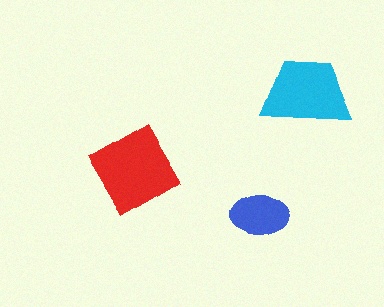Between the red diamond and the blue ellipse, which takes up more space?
The red diamond.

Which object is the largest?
The red diamond.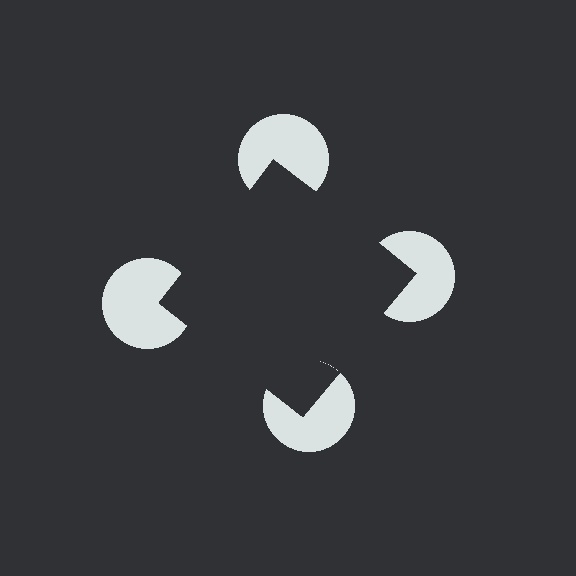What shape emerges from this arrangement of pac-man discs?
An illusory square — its edges are inferred from the aligned wedge cuts in the pac-man discs, not physically drawn.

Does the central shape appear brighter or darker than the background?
It typically appears slightly darker than the background, even though no actual brightness change is drawn.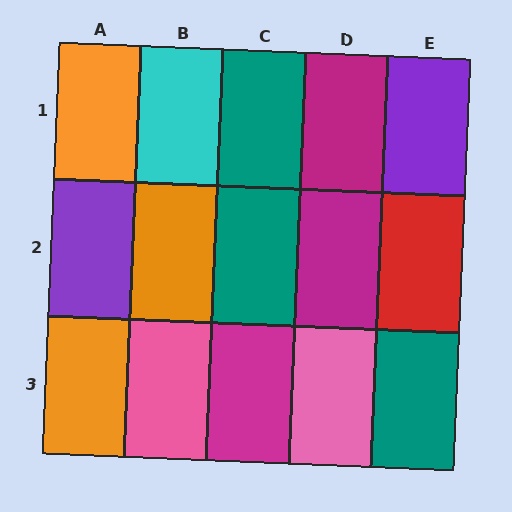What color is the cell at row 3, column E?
Teal.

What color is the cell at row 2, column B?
Orange.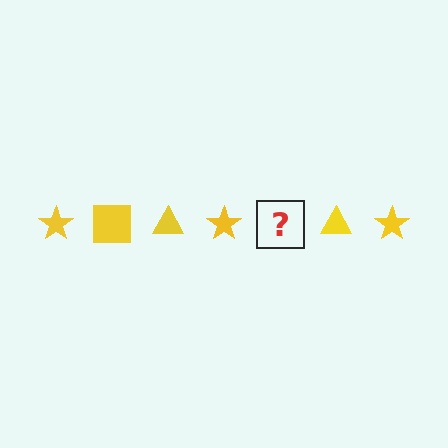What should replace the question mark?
The question mark should be replaced with a yellow square.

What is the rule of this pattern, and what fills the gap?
The rule is that the pattern cycles through star, square, triangle shapes in yellow. The gap should be filled with a yellow square.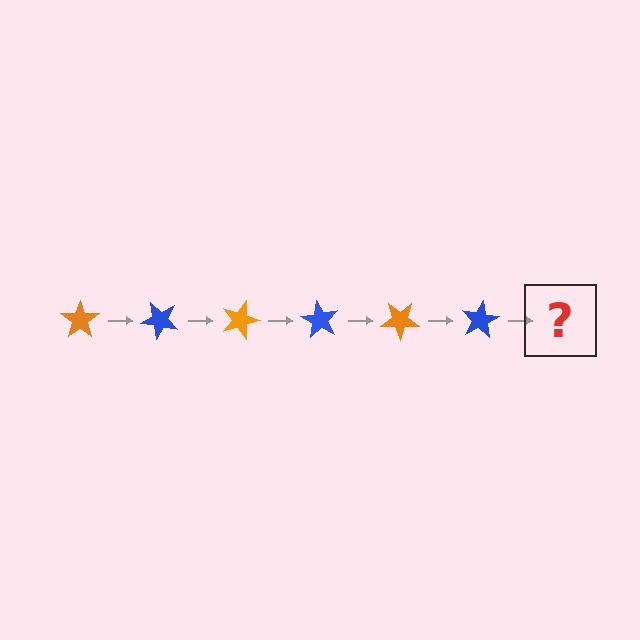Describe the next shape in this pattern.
It should be an orange star, rotated 270 degrees from the start.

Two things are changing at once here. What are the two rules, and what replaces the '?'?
The two rules are that it rotates 45 degrees each step and the color cycles through orange and blue. The '?' should be an orange star, rotated 270 degrees from the start.